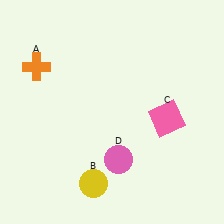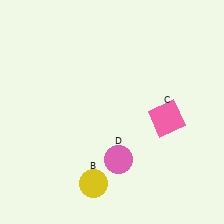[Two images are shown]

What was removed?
The orange cross (A) was removed in Image 2.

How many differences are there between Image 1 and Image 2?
There is 1 difference between the two images.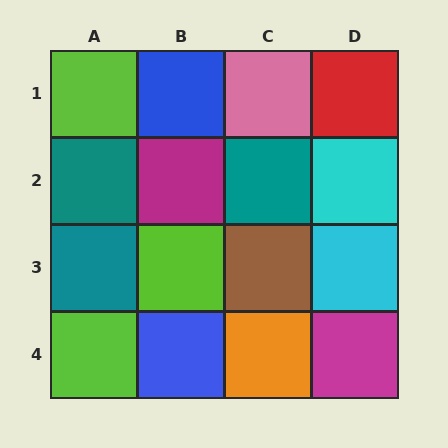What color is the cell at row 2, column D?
Cyan.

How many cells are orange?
1 cell is orange.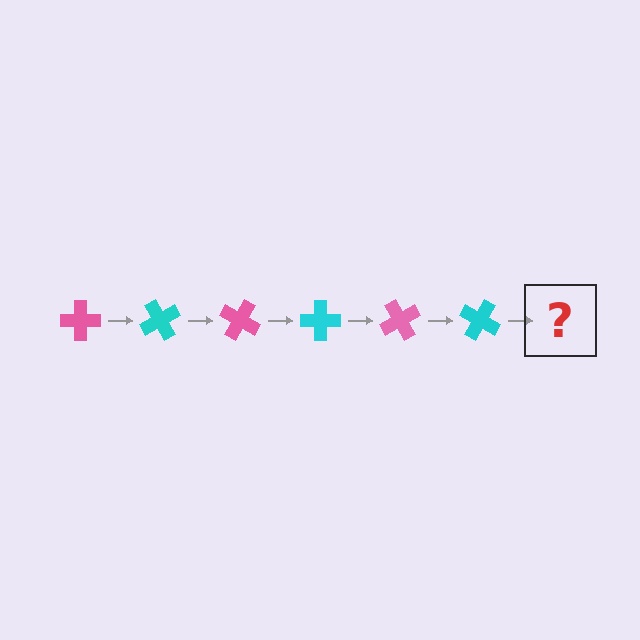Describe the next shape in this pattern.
It should be a pink cross, rotated 360 degrees from the start.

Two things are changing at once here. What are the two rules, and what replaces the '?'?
The two rules are that it rotates 60 degrees each step and the color cycles through pink and cyan. The '?' should be a pink cross, rotated 360 degrees from the start.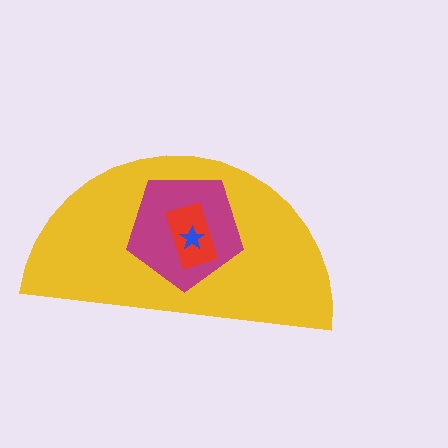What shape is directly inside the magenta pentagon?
The red rectangle.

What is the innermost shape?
The blue star.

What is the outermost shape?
The yellow semicircle.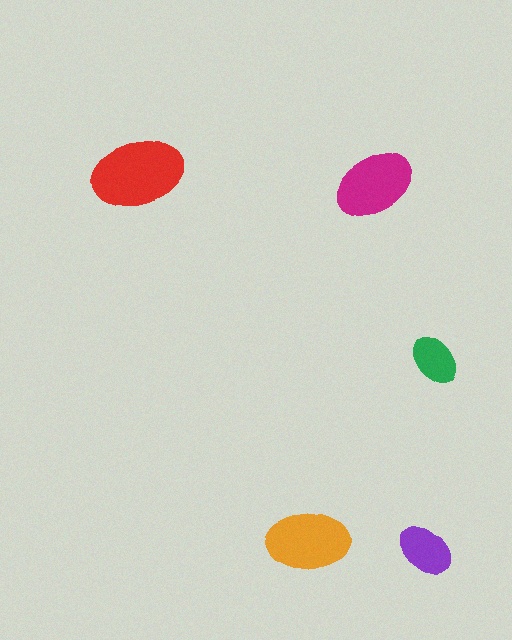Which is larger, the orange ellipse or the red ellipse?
The red one.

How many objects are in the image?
There are 5 objects in the image.